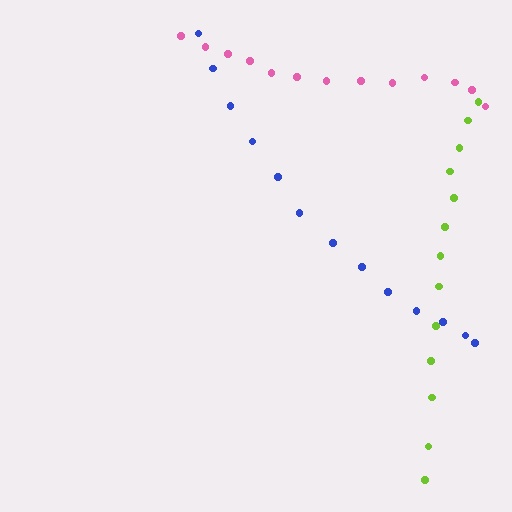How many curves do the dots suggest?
There are 3 distinct paths.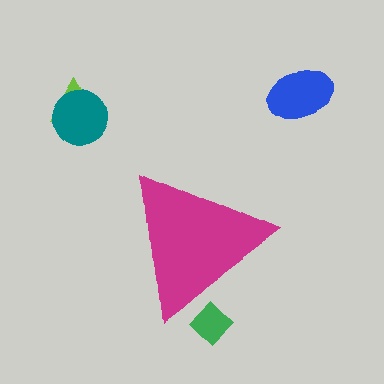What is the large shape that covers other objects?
A magenta triangle.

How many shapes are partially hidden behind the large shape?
1 shape is partially hidden.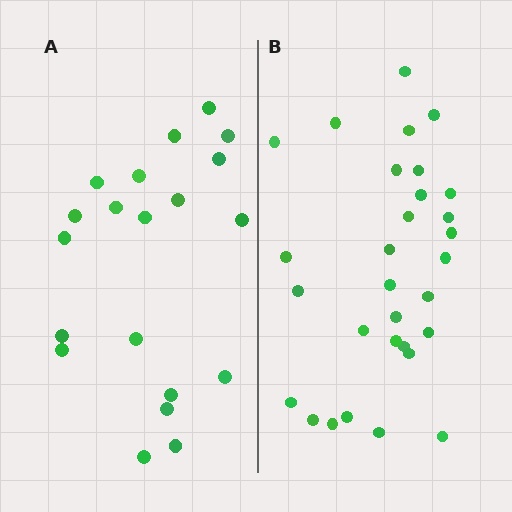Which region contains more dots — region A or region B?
Region B (the right region) has more dots.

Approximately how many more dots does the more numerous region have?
Region B has roughly 10 or so more dots than region A.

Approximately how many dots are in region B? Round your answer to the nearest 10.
About 30 dots.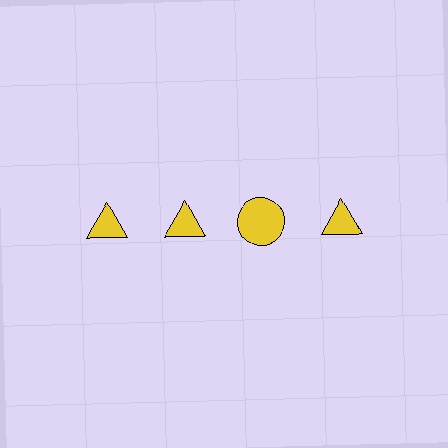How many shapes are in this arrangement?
There are 4 shapes arranged in a grid pattern.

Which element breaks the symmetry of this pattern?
The yellow circle in the top row, center column breaks the symmetry. All other shapes are yellow triangles.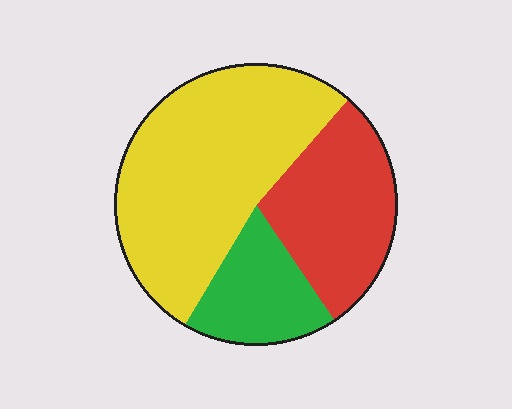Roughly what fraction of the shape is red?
Red takes up about one quarter (1/4) of the shape.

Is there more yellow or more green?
Yellow.